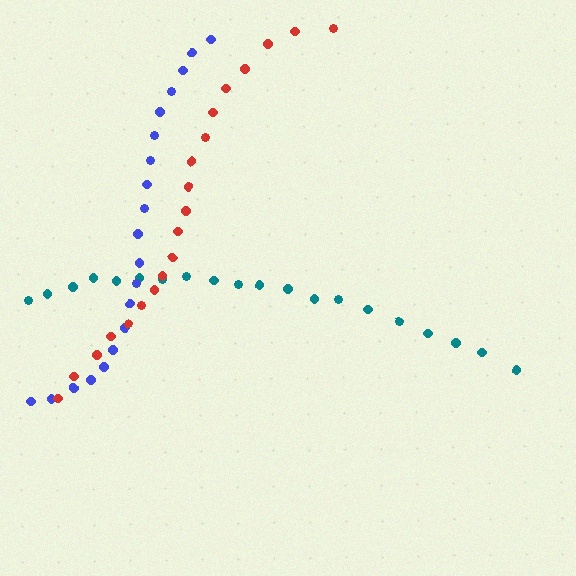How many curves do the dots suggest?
There are 3 distinct paths.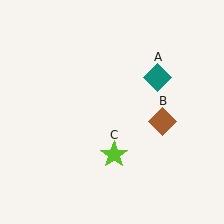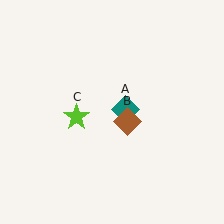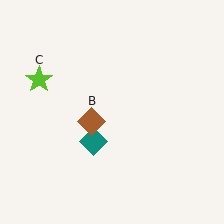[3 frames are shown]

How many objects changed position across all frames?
3 objects changed position: teal diamond (object A), brown diamond (object B), lime star (object C).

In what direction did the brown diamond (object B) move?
The brown diamond (object B) moved left.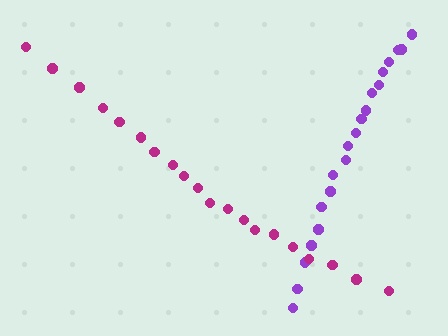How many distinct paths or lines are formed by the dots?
There are 2 distinct paths.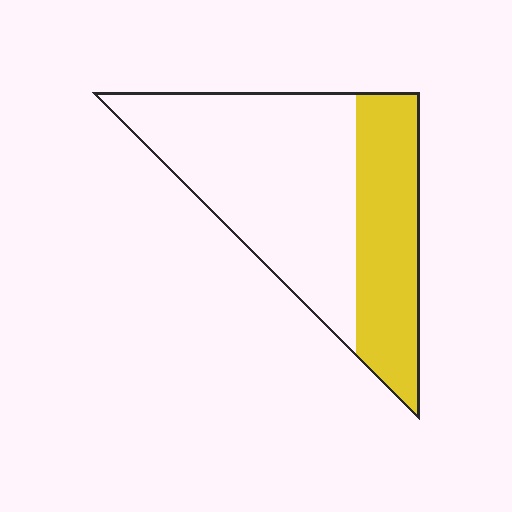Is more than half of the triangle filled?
No.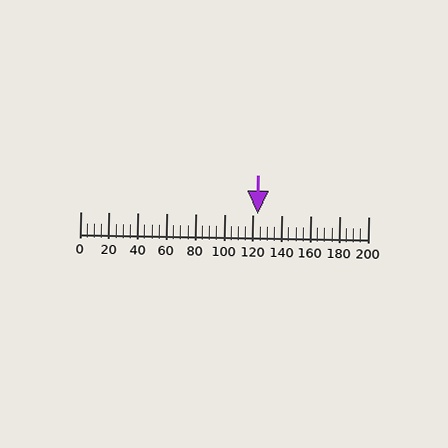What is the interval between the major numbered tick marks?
The major tick marks are spaced 20 units apart.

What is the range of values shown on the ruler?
The ruler shows values from 0 to 200.